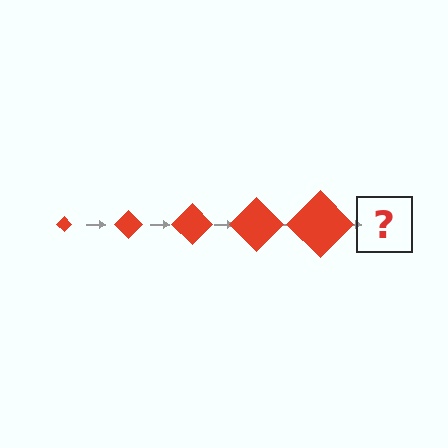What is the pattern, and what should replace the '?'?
The pattern is that the diamond gets progressively larger each step. The '?' should be a red diamond, larger than the previous one.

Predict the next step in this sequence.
The next step is a red diamond, larger than the previous one.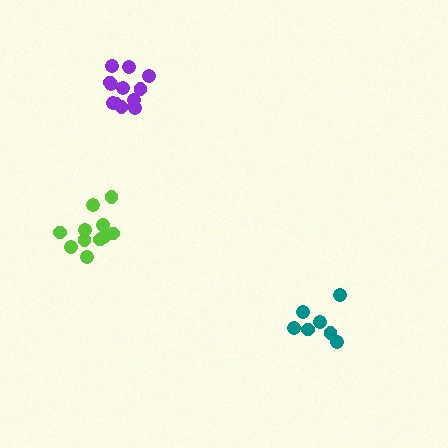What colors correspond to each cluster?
The clusters are colored: teal, lime, purple.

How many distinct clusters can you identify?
There are 3 distinct clusters.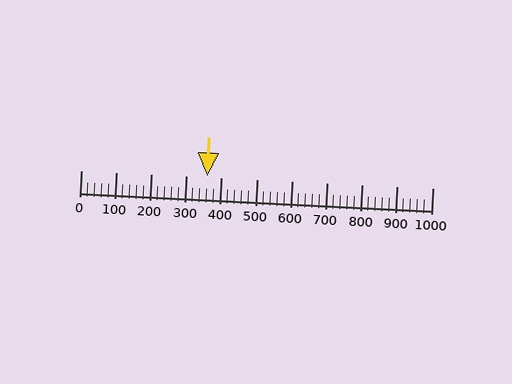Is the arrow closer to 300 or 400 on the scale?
The arrow is closer to 400.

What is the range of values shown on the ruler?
The ruler shows values from 0 to 1000.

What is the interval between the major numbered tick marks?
The major tick marks are spaced 100 units apart.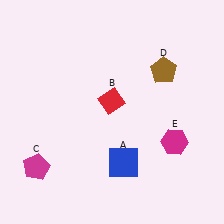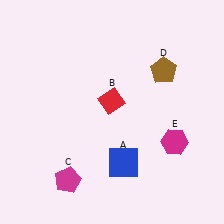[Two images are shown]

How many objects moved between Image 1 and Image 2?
1 object moved between the two images.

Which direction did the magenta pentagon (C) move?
The magenta pentagon (C) moved right.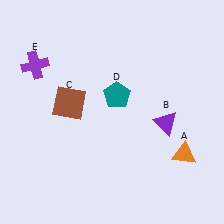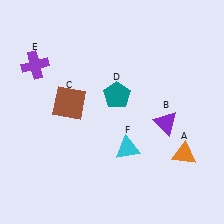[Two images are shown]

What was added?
A cyan triangle (F) was added in Image 2.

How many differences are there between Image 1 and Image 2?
There is 1 difference between the two images.